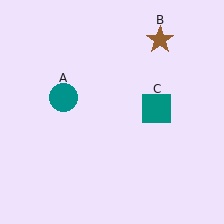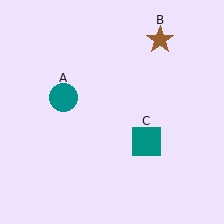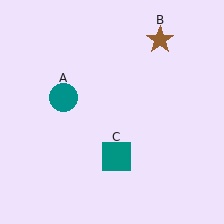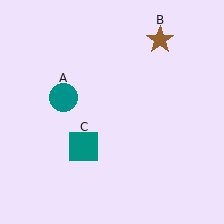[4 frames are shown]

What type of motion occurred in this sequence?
The teal square (object C) rotated clockwise around the center of the scene.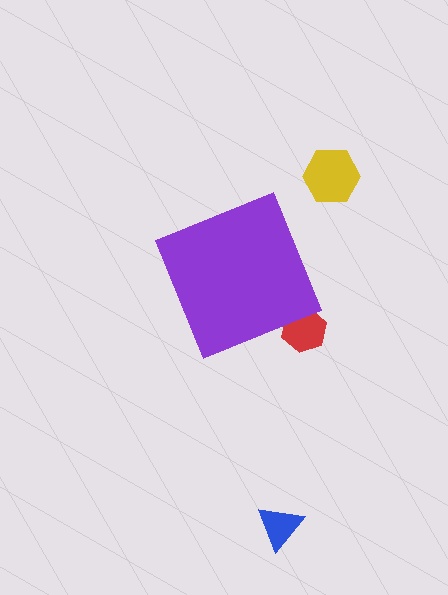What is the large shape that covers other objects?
A purple diamond.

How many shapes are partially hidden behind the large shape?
1 shape is partially hidden.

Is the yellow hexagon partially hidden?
No, the yellow hexagon is fully visible.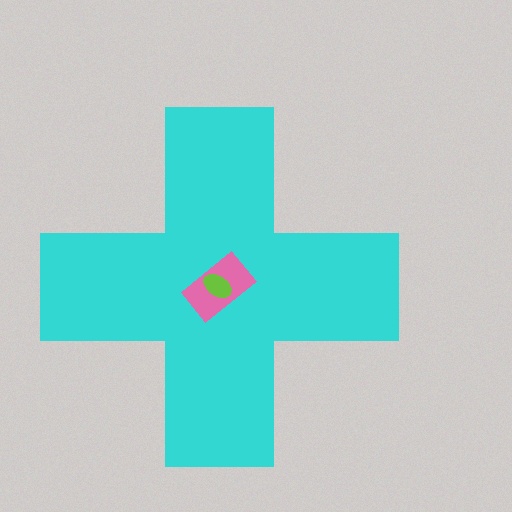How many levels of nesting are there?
3.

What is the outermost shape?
The cyan cross.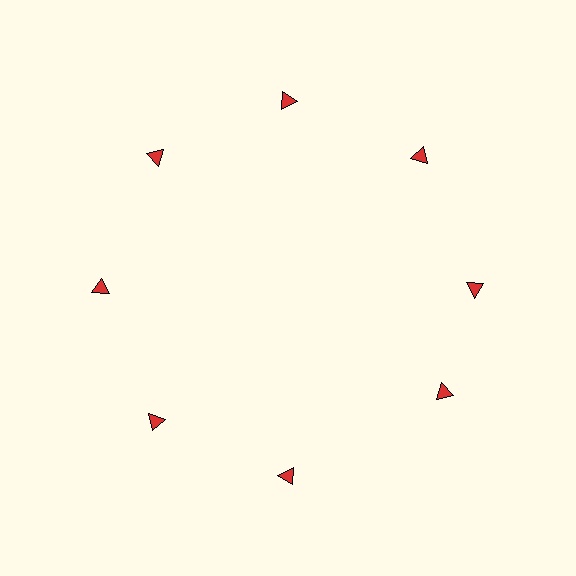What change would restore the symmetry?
The symmetry would be restored by rotating it back into even spacing with its neighbors so that all 8 triangles sit at equal angles and equal distance from the center.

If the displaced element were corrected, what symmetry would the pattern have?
It would have 8-fold rotational symmetry — the pattern would map onto itself every 45 degrees.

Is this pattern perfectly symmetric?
No. The 8 red triangles are arranged in a ring, but one element near the 4 o'clock position is rotated out of alignment along the ring, breaking the 8-fold rotational symmetry.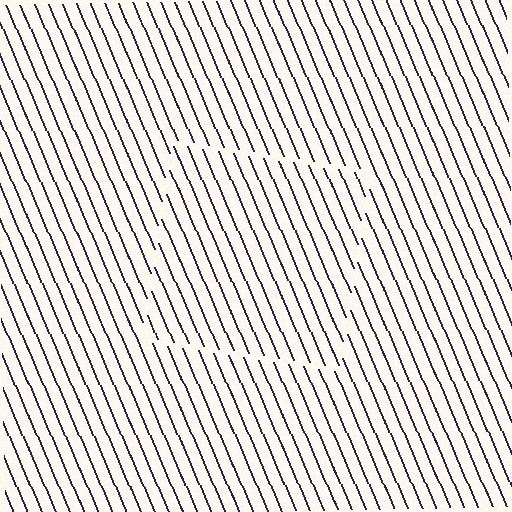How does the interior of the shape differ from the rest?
The interior of the shape contains the same grating, shifted by half a period — the contour is defined by the phase discontinuity where line-ends from the inner and outer gratings abut.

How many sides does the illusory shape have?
4 sides — the line-ends trace a square.